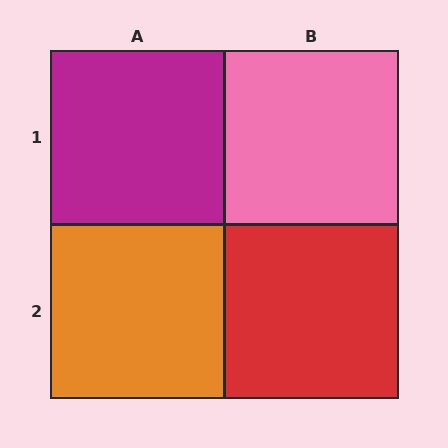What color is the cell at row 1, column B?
Pink.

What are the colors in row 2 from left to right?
Orange, red.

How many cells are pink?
1 cell is pink.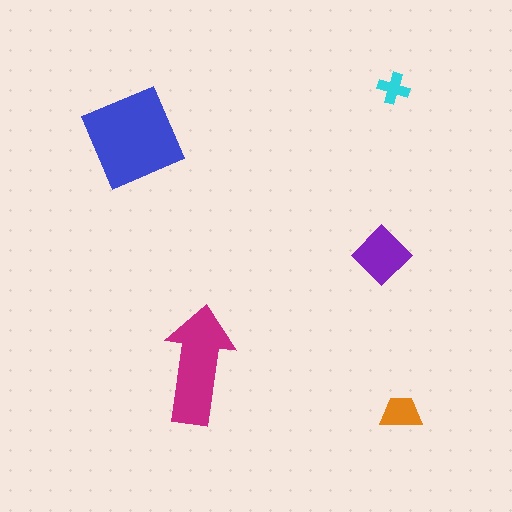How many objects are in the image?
There are 5 objects in the image.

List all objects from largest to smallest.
The blue square, the magenta arrow, the purple diamond, the orange trapezoid, the cyan cross.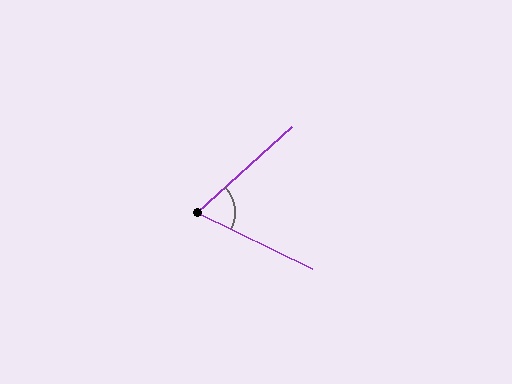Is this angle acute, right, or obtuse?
It is acute.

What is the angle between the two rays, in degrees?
Approximately 68 degrees.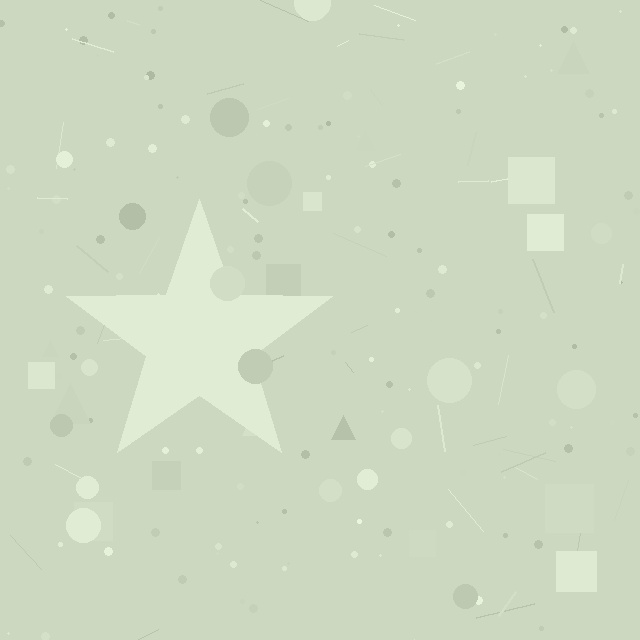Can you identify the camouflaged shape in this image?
The camouflaged shape is a star.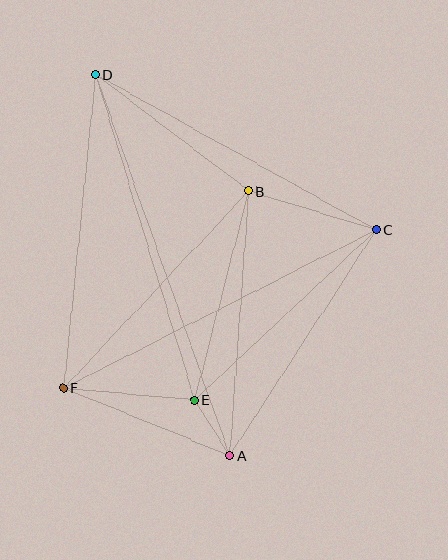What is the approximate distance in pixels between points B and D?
The distance between B and D is approximately 192 pixels.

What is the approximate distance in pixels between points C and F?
The distance between C and F is approximately 350 pixels.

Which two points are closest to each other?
Points A and E are closest to each other.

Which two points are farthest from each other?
Points A and D are farthest from each other.